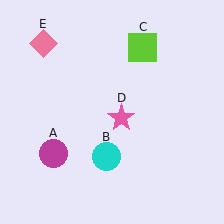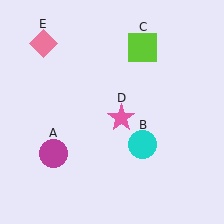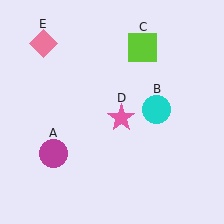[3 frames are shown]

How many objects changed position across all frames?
1 object changed position: cyan circle (object B).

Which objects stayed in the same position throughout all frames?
Magenta circle (object A) and lime square (object C) and pink star (object D) and pink diamond (object E) remained stationary.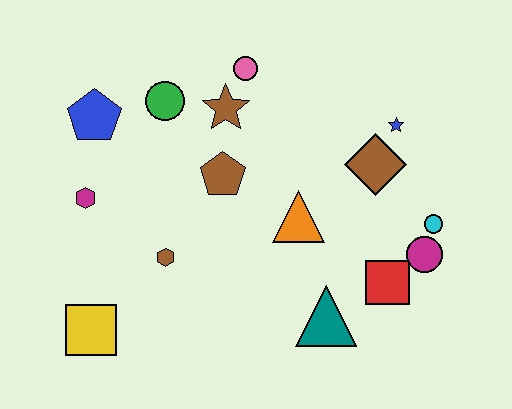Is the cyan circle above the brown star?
No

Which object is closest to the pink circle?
The brown star is closest to the pink circle.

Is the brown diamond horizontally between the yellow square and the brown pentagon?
No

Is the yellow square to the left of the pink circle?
Yes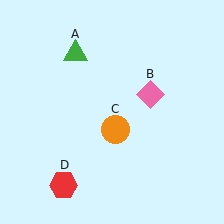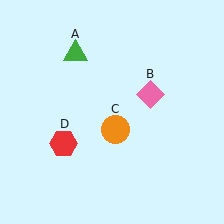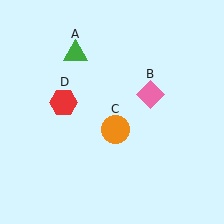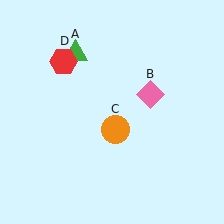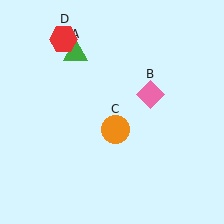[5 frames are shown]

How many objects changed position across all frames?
1 object changed position: red hexagon (object D).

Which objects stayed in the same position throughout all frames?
Green triangle (object A) and pink diamond (object B) and orange circle (object C) remained stationary.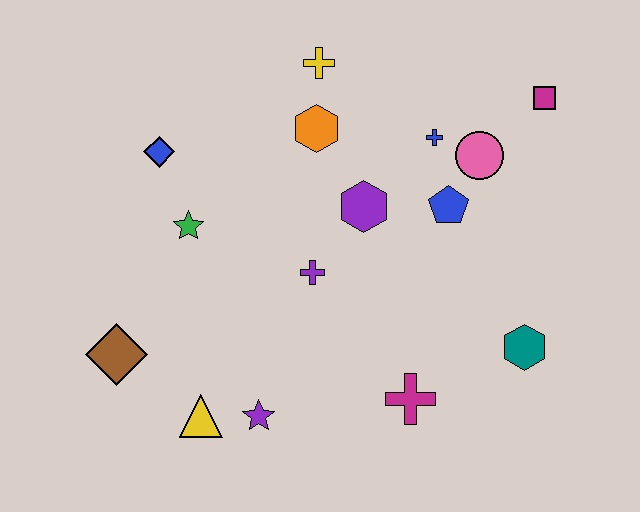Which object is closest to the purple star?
The yellow triangle is closest to the purple star.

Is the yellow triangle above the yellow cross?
No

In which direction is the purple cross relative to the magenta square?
The purple cross is to the left of the magenta square.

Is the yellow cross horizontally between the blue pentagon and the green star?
Yes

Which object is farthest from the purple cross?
The magenta square is farthest from the purple cross.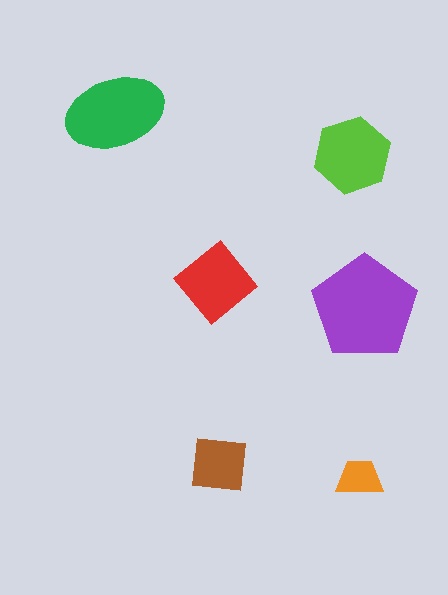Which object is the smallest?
The orange trapezoid.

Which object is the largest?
The purple pentagon.